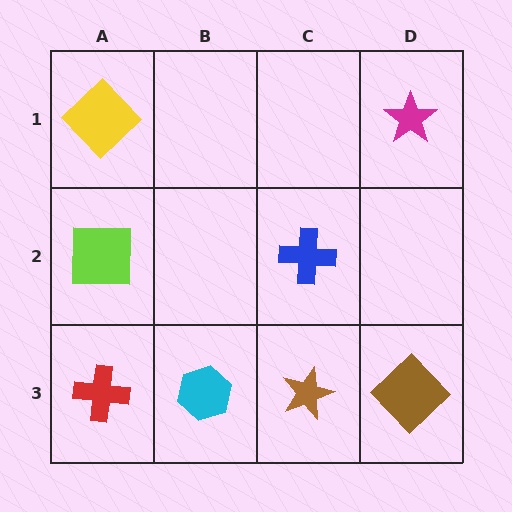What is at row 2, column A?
A lime square.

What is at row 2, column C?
A blue cross.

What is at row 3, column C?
A brown star.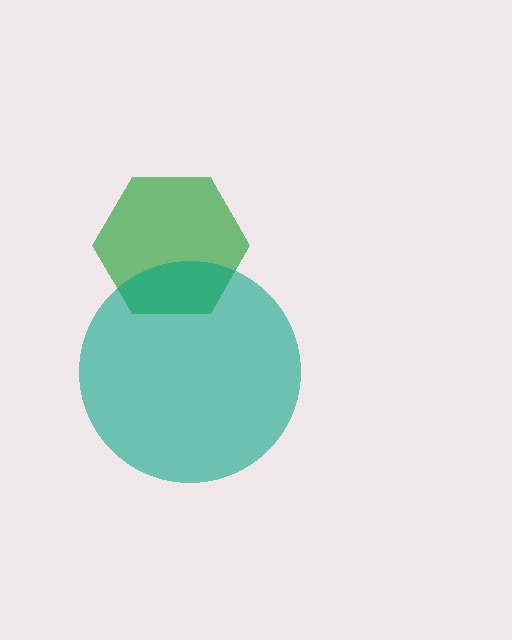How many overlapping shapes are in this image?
There are 2 overlapping shapes in the image.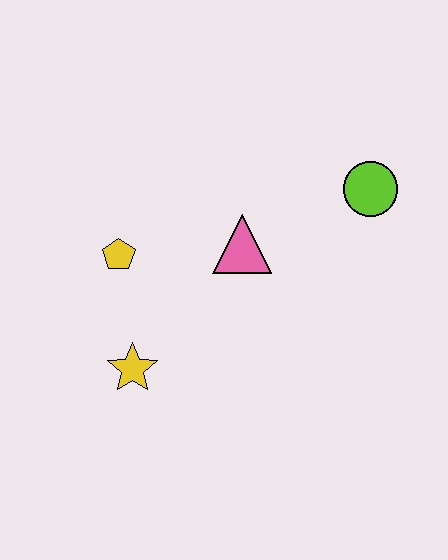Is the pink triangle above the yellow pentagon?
Yes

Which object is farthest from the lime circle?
The yellow star is farthest from the lime circle.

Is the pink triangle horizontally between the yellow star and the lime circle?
Yes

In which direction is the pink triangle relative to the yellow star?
The pink triangle is above the yellow star.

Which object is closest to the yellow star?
The yellow pentagon is closest to the yellow star.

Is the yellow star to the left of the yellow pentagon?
No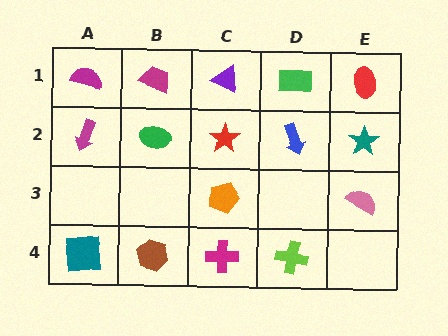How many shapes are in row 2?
5 shapes.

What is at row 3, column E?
A pink semicircle.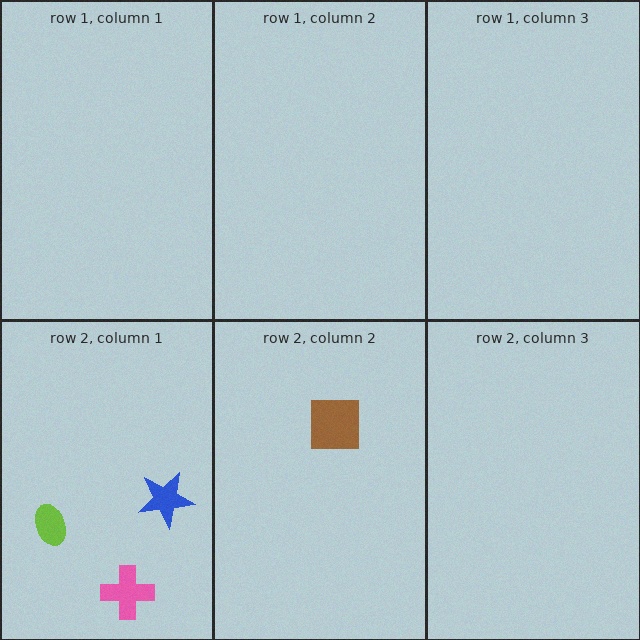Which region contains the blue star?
The row 2, column 1 region.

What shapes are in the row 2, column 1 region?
The blue star, the lime ellipse, the pink cross.